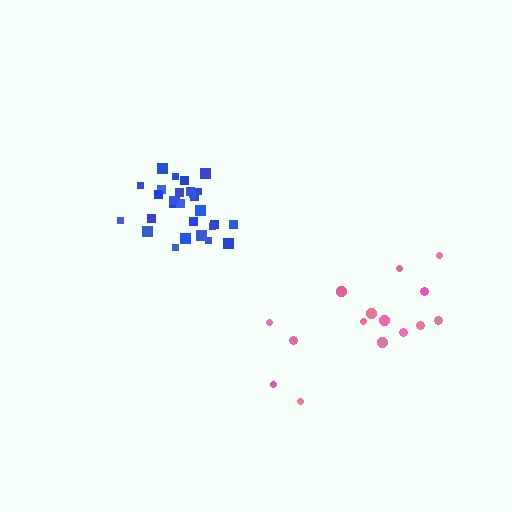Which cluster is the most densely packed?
Blue.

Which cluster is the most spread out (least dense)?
Pink.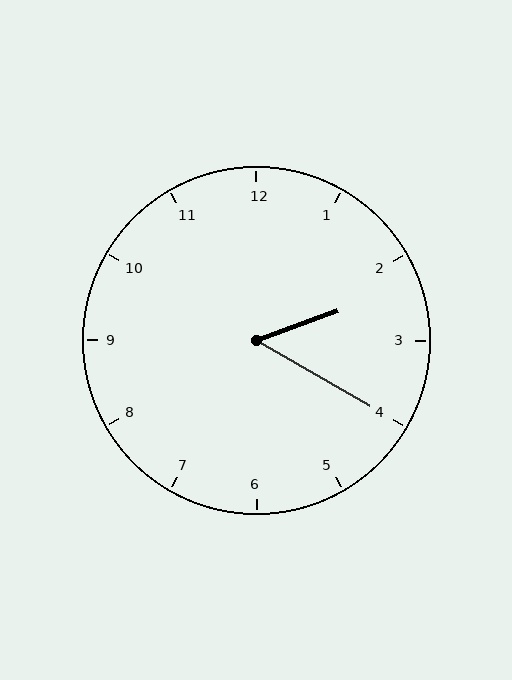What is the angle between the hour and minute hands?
Approximately 50 degrees.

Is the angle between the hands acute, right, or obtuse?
It is acute.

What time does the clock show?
2:20.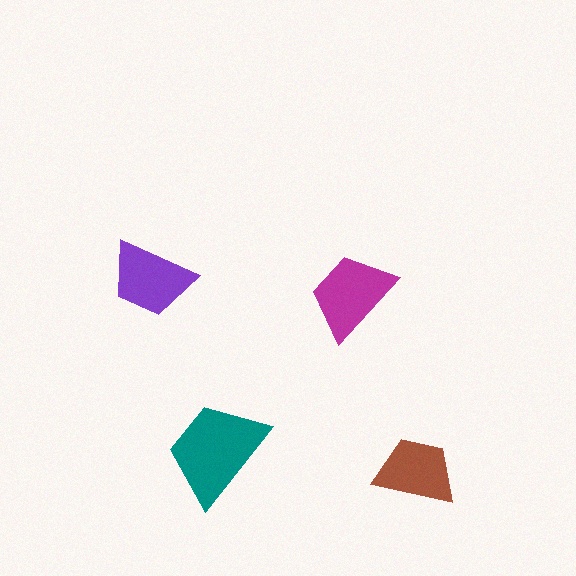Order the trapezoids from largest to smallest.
the teal one, the magenta one, the purple one, the brown one.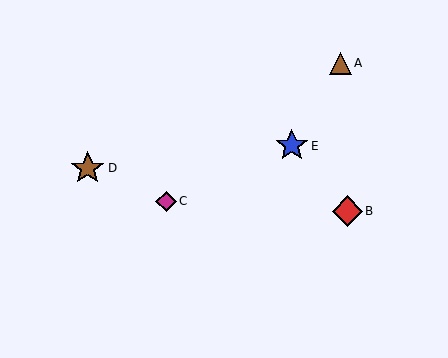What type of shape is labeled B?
Shape B is a red diamond.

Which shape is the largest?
The brown star (labeled D) is the largest.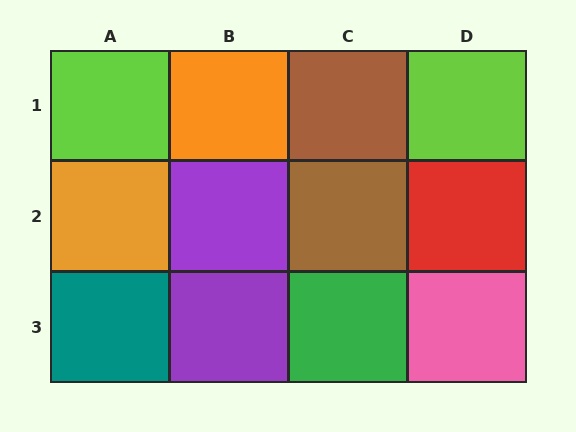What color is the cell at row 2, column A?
Orange.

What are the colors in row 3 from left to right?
Teal, purple, green, pink.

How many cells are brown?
2 cells are brown.